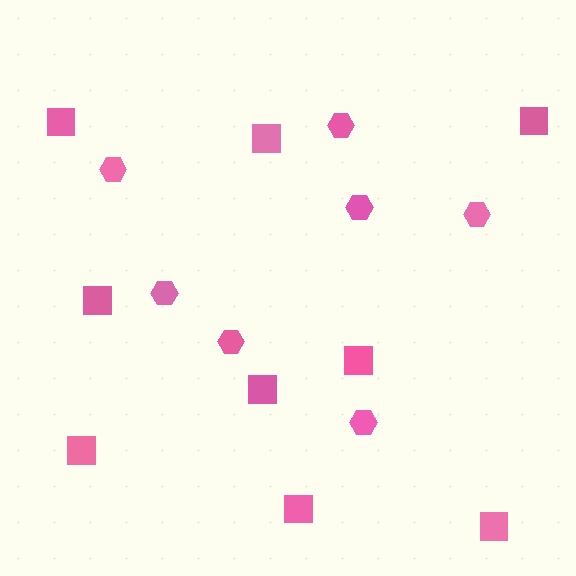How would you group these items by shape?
There are 2 groups: one group of hexagons (7) and one group of squares (9).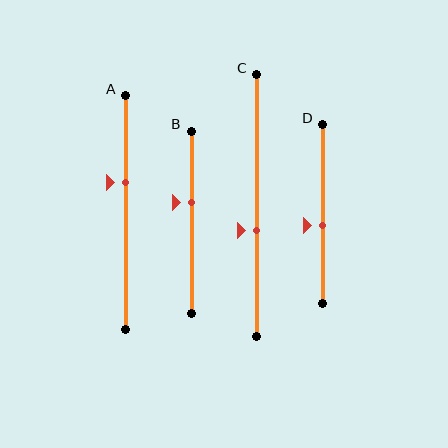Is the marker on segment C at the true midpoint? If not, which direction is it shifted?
No, the marker on segment C is shifted downward by about 9% of the segment length.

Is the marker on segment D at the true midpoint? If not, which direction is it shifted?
No, the marker on segment D is shifted downward by about 7% of the segment length.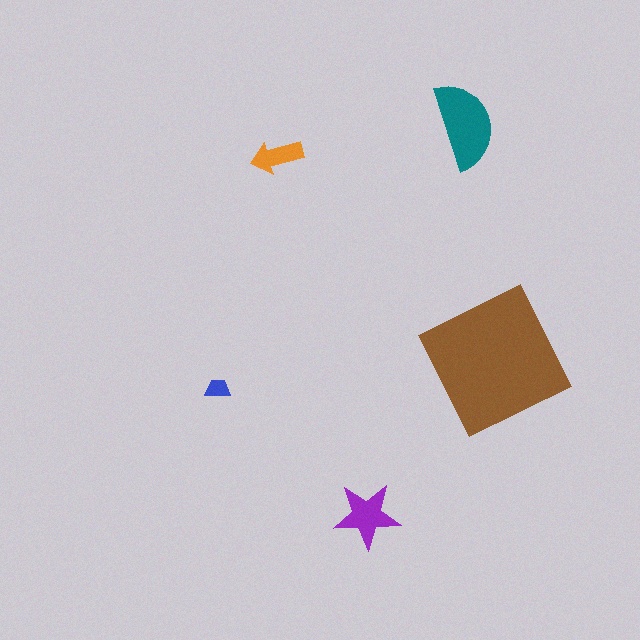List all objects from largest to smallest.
The brown square, the teal semicircle, the purple star, the orange arrow, the blue trapezoid.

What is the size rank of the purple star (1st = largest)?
3rd.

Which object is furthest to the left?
The blue trapezoid is leftmost.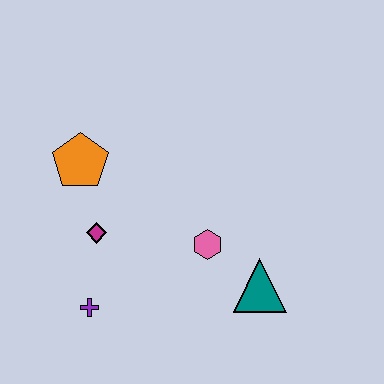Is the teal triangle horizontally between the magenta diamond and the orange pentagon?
No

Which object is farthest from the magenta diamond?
The teal triangle is farthest from the magenta diamond.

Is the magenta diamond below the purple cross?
No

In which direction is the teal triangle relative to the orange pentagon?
The teal triangle is to the right of the orange pentagon.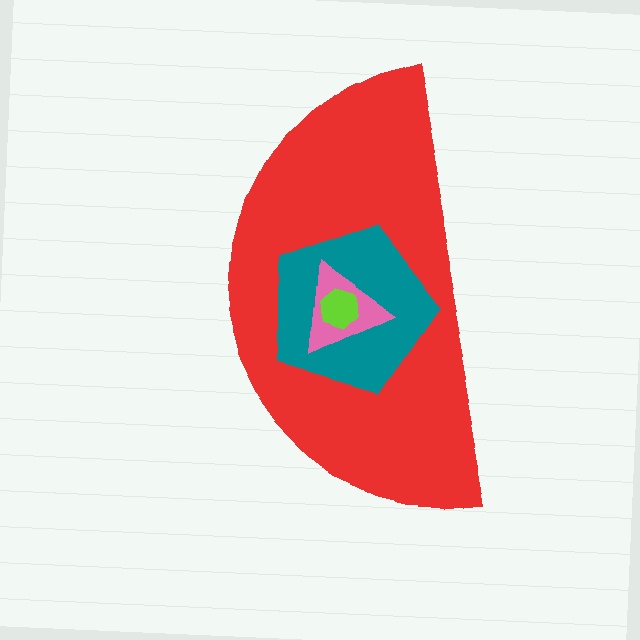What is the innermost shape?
The lime hexagon.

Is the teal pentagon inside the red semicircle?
Yes.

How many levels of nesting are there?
4.